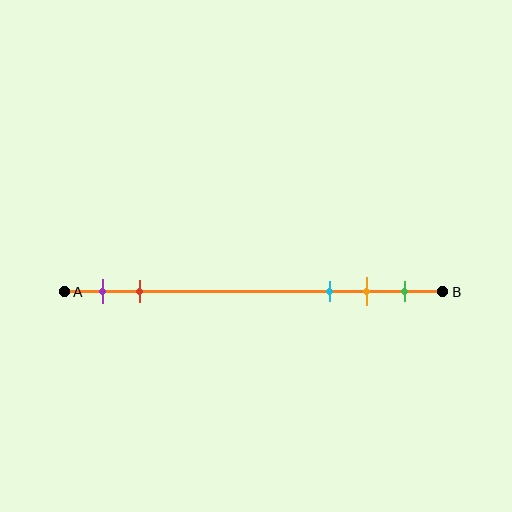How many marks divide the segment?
There are 5 marks dividing the segment.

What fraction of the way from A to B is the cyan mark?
The cyan mark is approximately 70% (0.7) of the way from A to B.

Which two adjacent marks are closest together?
The orange and green marks are the closest adjacent pair.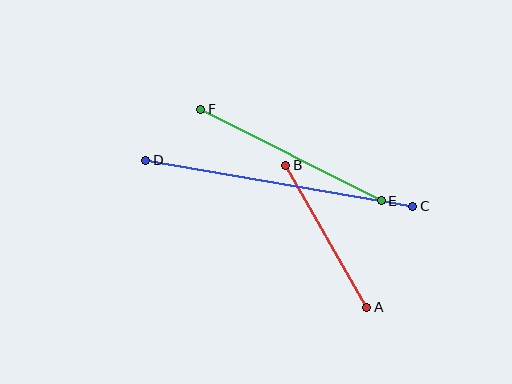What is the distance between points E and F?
The distance is approximately 202 pixels.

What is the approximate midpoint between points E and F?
The midpoint is at approximately (291, 155) pixels.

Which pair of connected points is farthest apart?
Points C and D are farthest apart.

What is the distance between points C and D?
The distance is approximately 271 pixels.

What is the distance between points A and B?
The distance is approximately 163 pixels.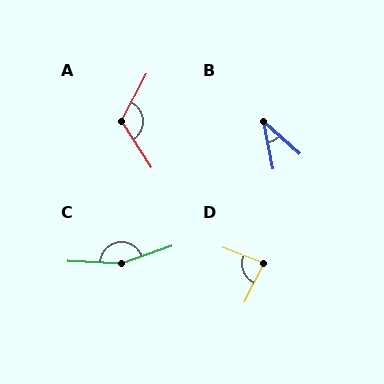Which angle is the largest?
C, at approximately 158 degrees.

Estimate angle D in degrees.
Approximately 85 degrees.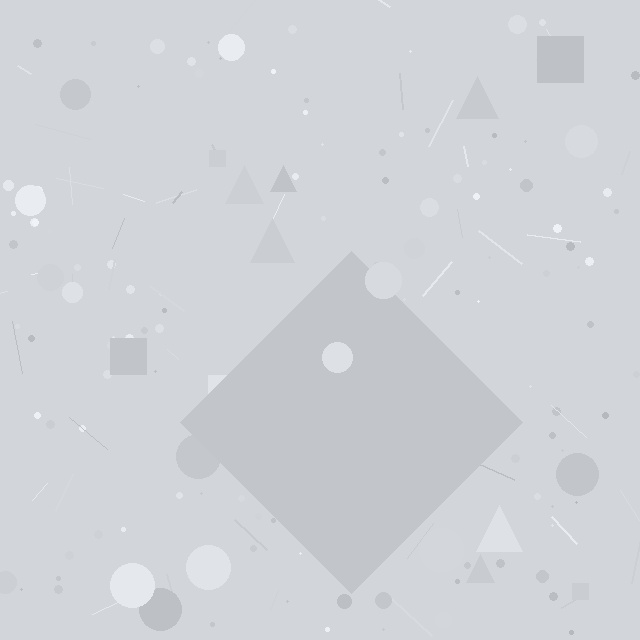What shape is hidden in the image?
A diamond is hidden in the image.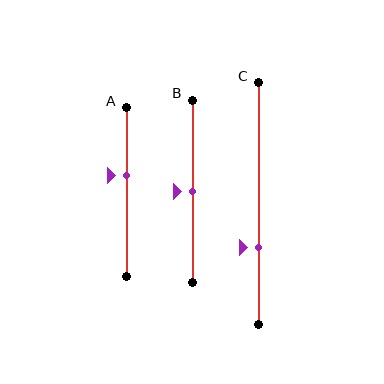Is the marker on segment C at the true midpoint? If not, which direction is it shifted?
No, the marker on segment C is shifted downward by about 18% of the segment length.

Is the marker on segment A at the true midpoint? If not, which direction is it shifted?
No, the marker on segment A is shifted upward by about 10% of the segment length.